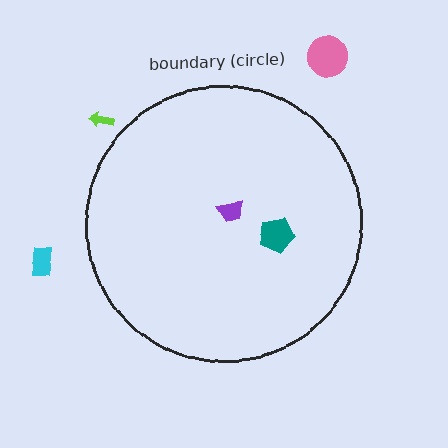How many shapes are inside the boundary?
2 inside, 3 outside.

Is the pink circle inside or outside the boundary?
Outside.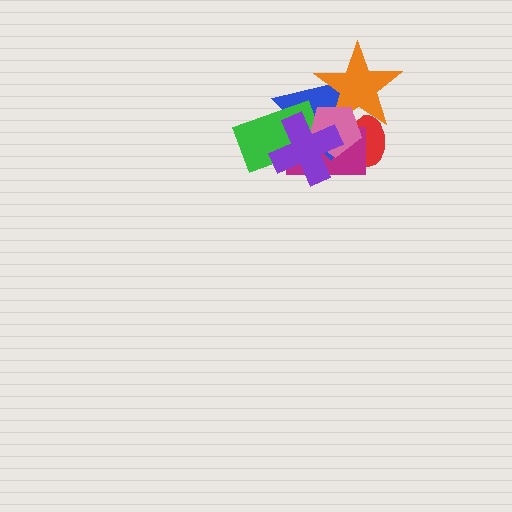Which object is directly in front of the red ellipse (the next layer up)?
The magenta rectangle is directly in front of the red ellipse.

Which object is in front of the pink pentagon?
The purple cross is in front of the pink pentagon.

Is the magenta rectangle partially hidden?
Yes, it is partially covered by another shape.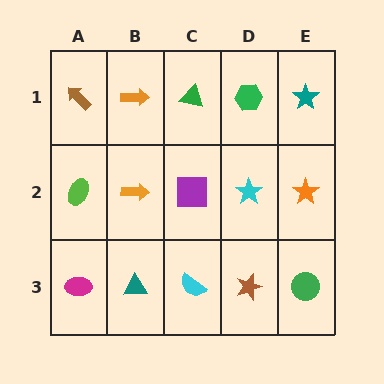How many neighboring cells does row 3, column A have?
2.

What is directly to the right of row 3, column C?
A brown star.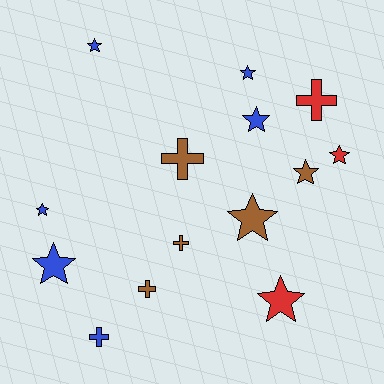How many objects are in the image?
There are 14 objects.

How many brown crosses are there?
There are 3 brown crosses.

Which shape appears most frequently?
Star, with 9 objects.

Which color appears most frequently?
Blue, with 6 objects.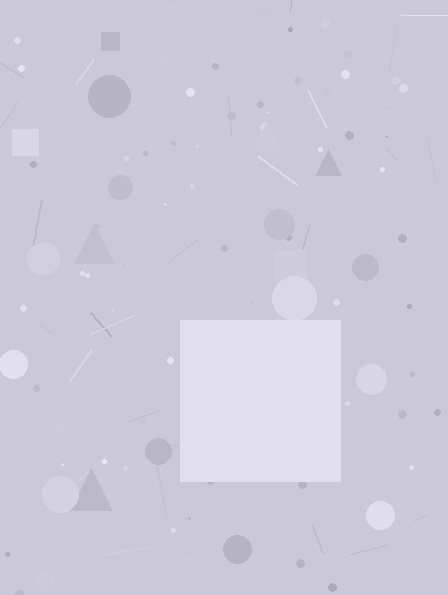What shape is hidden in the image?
A square is hidden in the image.